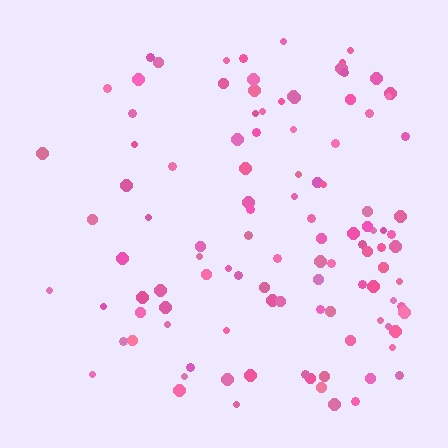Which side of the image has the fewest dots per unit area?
The left.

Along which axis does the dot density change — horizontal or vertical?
Horizontal.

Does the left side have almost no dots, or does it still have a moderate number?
Still a moderate number, just noticeably fewer than the right.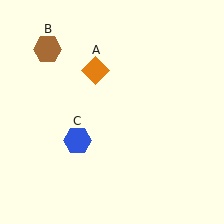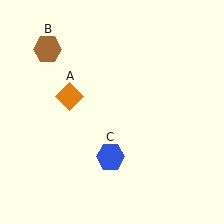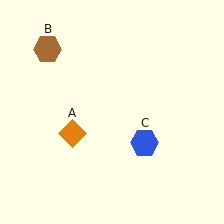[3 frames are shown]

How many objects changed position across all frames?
2 objects changed position: orange diamond (object A), blue hexagon (object C).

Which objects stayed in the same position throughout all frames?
Brown hexagon (object B) remained stationary.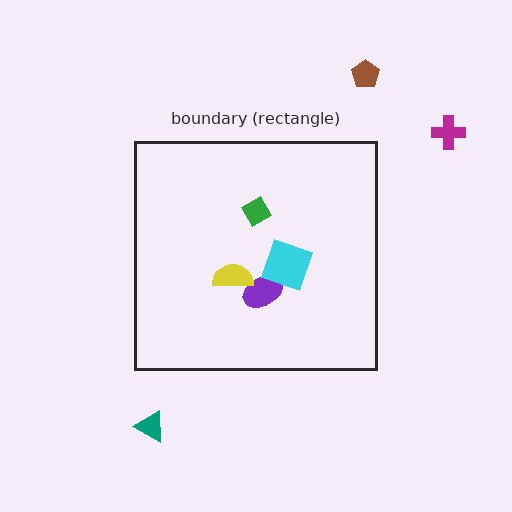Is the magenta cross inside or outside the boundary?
Outside.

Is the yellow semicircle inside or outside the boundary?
Inside.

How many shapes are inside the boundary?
4 inside, 3 outside.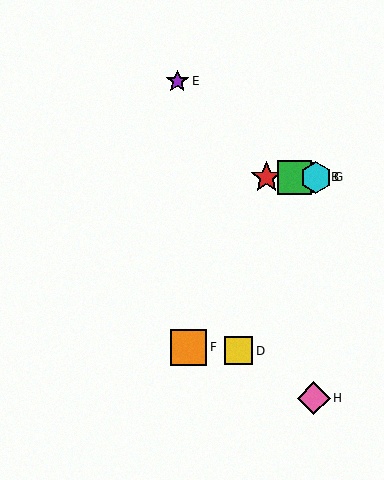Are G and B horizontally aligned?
Yes, both are at y≈177.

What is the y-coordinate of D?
Object D is at y≈351.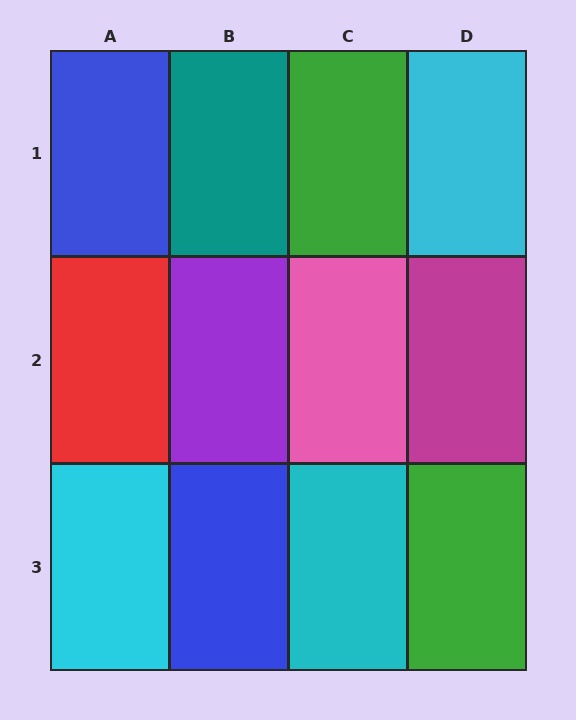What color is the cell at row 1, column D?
Cyan.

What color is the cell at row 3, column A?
Cyan.